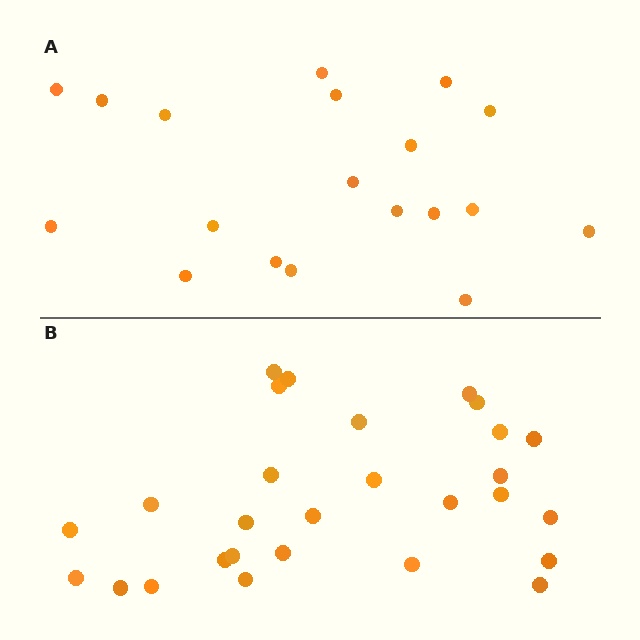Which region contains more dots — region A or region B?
Region B (the bottom region) has more dots.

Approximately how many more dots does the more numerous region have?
Region B has roughly 8 or so more dots than region A.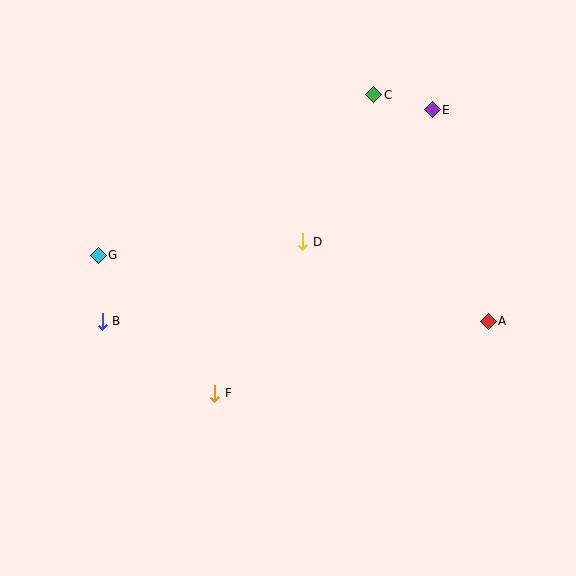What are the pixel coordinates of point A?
Point A is at (488, 321).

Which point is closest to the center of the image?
Point D at (303, 242) is closest to the center.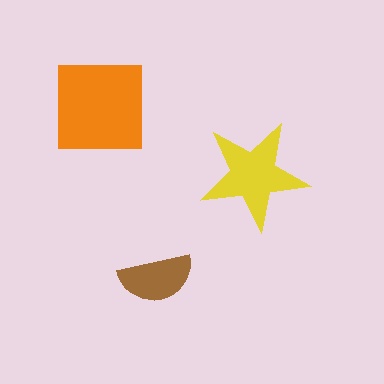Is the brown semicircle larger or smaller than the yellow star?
Smaller.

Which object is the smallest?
The brown semicircle.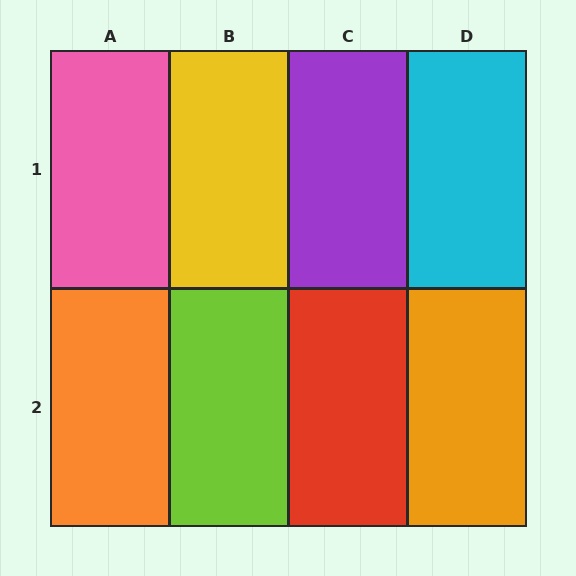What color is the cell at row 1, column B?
Yellow.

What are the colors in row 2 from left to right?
Orange, lime, red, orange.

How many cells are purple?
1 cell is purple.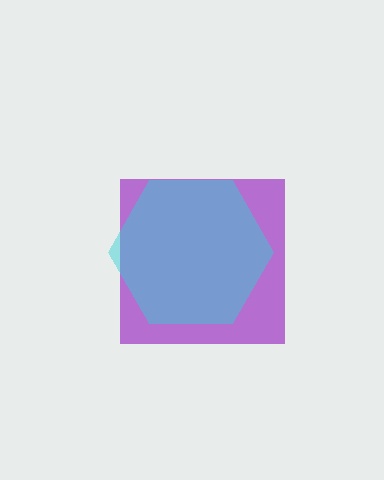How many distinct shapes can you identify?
There are 2 distinct shapes: a purple square, a cyan hexagon.